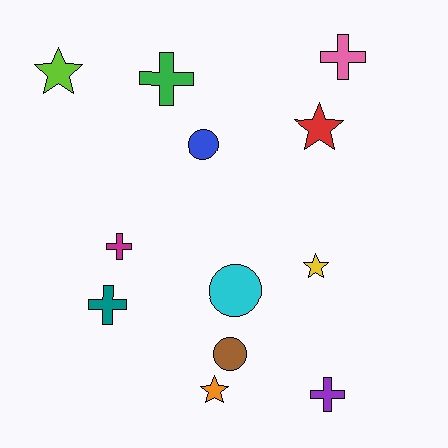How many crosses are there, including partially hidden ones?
There are 5 crosses.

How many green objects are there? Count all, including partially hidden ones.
There is 1 green object.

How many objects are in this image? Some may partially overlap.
There are 12 objects.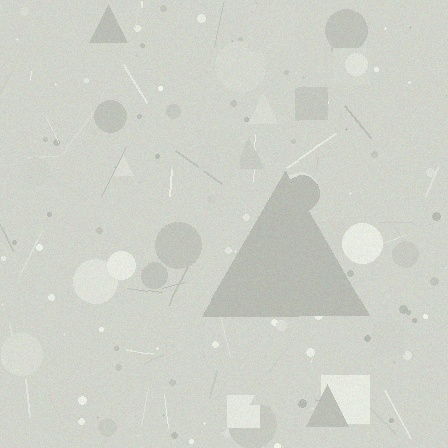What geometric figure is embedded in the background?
A triangle is embedded in the background.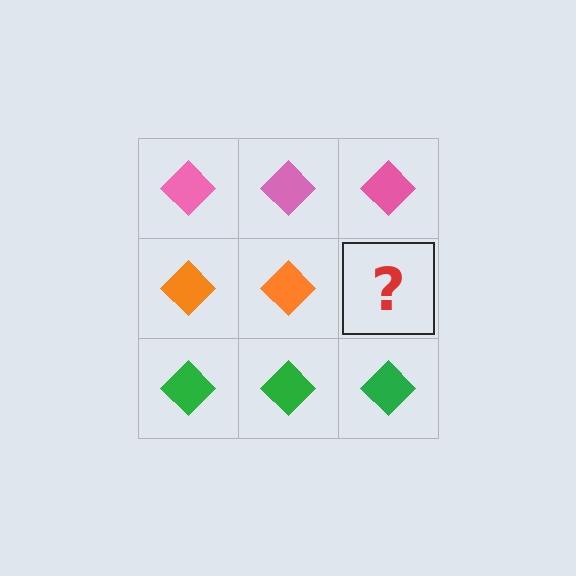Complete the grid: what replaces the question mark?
The question mark should be replaced with an orange diamond.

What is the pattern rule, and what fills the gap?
The rule is that each row has a consistent color. The gap should be filled with an orange diamond.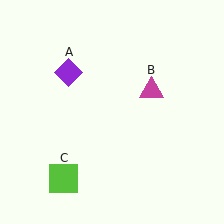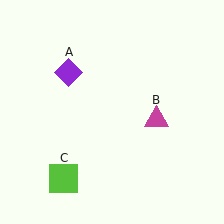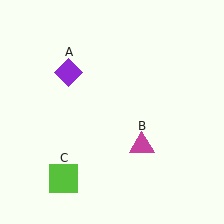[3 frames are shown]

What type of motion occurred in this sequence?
The magenta triangle (object B) rotated clockwise around the center of the scene.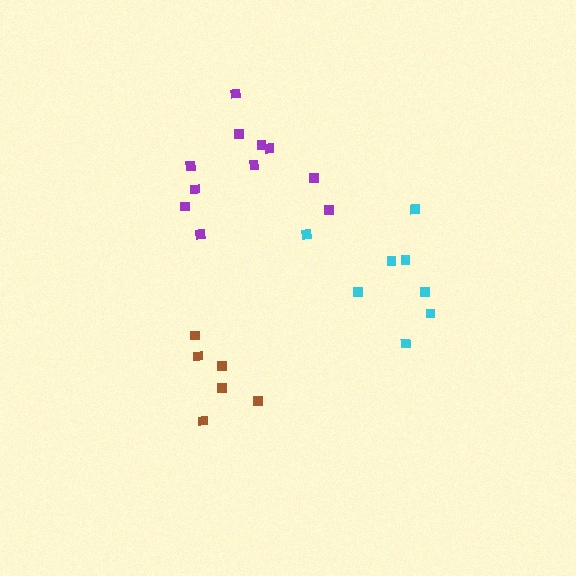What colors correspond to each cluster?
The clusters are colored: cyan, brown, purple.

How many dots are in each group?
Group 1: 8 dots, Group 2: 6 dots, Group 3: 11 dots (25 total).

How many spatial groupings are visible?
There are 3 spatial groupings.